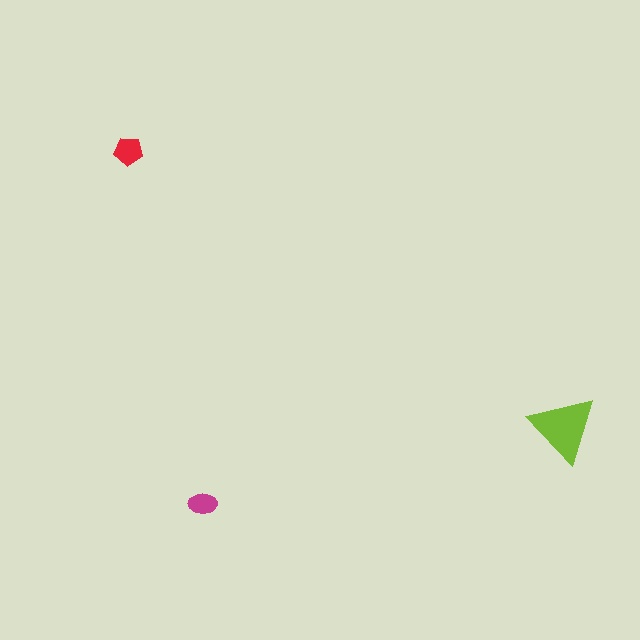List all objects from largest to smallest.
The lime triangle, the red pentagon, the magenta ellipse.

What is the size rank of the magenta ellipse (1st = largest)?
3rd.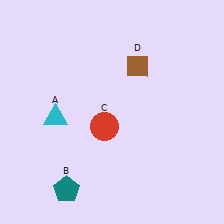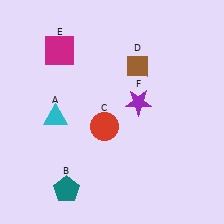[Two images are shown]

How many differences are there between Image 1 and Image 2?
There are 2 differences between the two images.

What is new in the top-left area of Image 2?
A magenta square (E) was added in the top-left area of Image 2.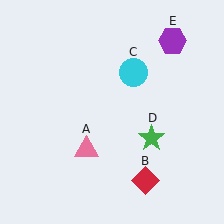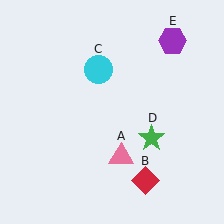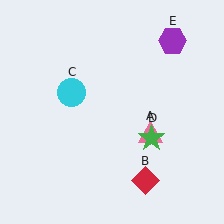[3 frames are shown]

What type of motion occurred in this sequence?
The pink triangle (object A), cyan circle (object C) rotated counterclockwise around the center of the scene.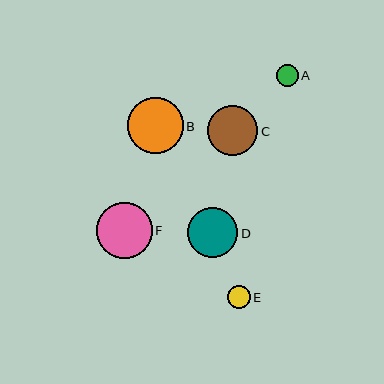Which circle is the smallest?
Circle A is the smallest with a size of approximately 21 pixels.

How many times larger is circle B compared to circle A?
Circle B is approximately 2.6 times the size of circle A.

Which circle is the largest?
Circle B is the largest with a size of approximately 56 pixels.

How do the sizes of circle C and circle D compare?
Circle C and circle D are approximately the same size.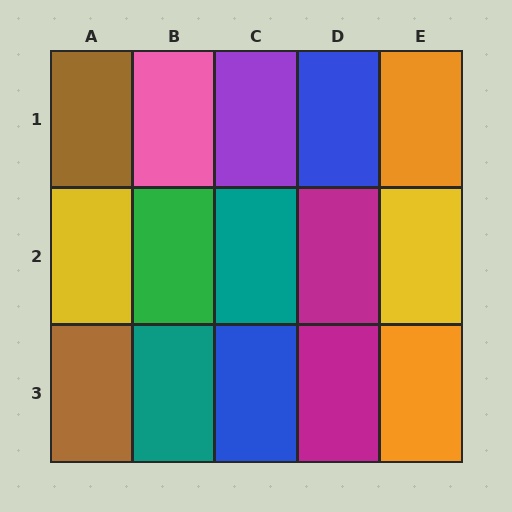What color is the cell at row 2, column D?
Magenta.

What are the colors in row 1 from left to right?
Brown, pink, purple, blue, orange.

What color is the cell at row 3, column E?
Orange.